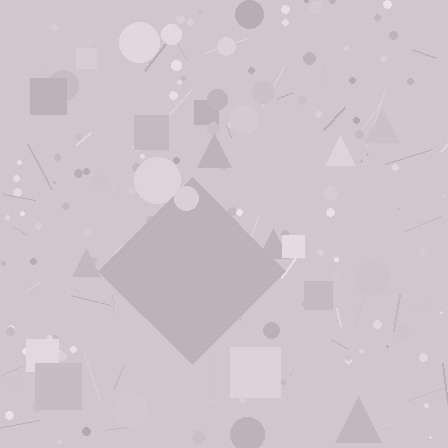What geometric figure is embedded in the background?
A diamond is embedded in the background.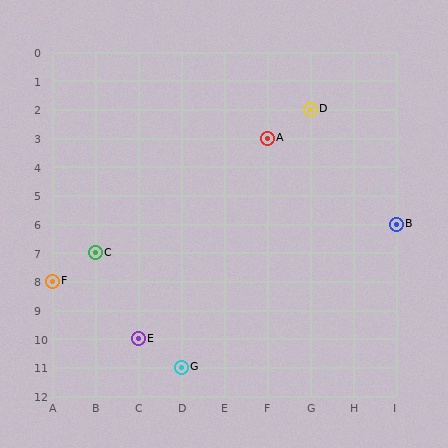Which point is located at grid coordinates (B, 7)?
Point C is at (B, 7).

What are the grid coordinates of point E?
Point E is at grid coordinates (C, 10).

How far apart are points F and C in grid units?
Points F and C are 1 column and 1 row apart (about 1.4 grid units diagonally).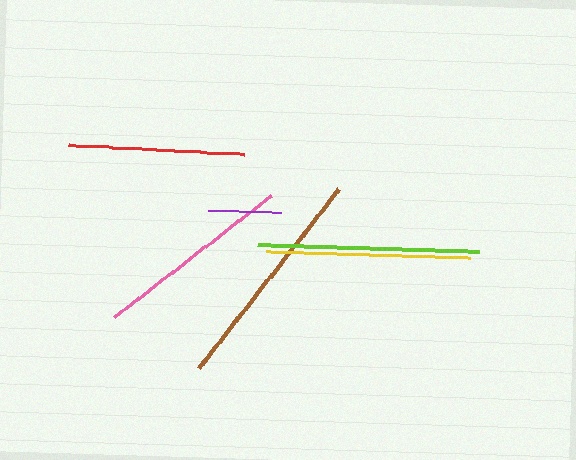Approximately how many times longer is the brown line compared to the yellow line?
The brown line is approximately 1.1 times the length of the yellow line.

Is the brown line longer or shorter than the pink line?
The brown line is longer than the pink line.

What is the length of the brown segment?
The brown segment is approximately 227 pixels long.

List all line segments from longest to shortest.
From longest to shortest: brown, lime, yellow, pink, red, purple.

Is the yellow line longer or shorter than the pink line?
The yellow line is longer than the pink line.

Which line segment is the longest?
The brown line is the longest at approximately 227 pixels.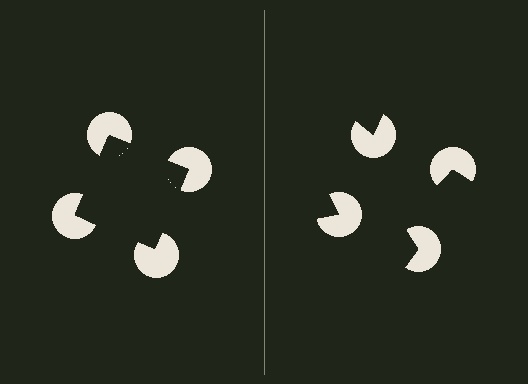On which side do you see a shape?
An illusory square appears on the left side. On the right side the wedge cuts are rotated, so no coherent shape forms.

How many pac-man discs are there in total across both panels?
8 — 4 on each side.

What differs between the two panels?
The pac-man discs are positioned identically on both sides; only the wedge orientations differ. On the left they align to a square; on the right they are misaligned.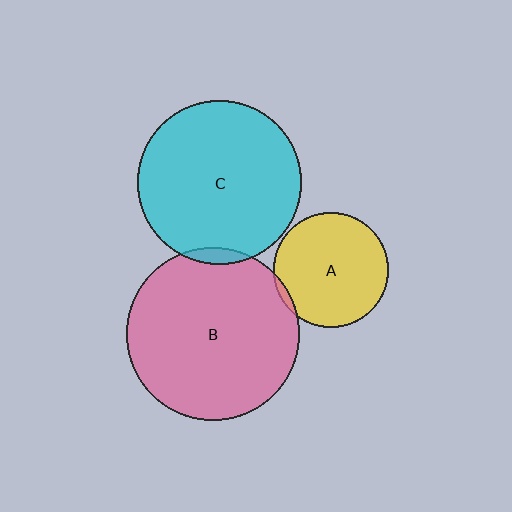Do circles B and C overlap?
Yes.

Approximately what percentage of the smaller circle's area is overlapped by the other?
Approximately 5%.